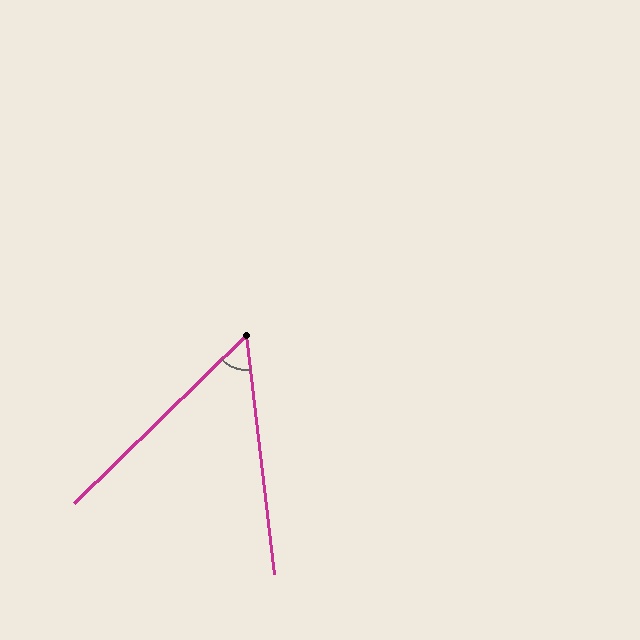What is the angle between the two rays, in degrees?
Approximately 52 degrees.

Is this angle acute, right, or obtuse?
It is acute.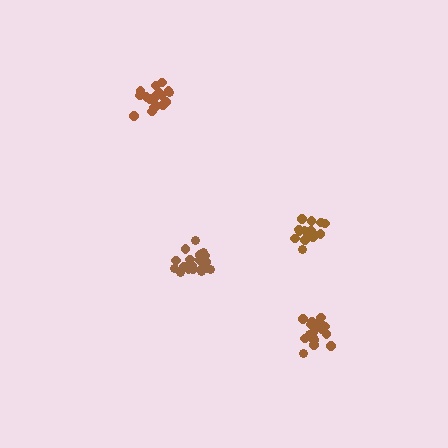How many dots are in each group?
Group 1: 15 dots, Group 2: 20 dots, Group 3: 17 dots, Group 4: 20 dots (72 total).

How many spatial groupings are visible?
There are 4 spatial groupings.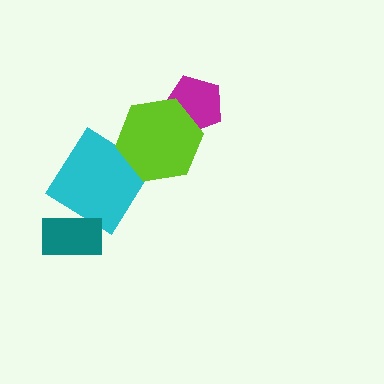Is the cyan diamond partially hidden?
Yes, it is partially covered by another shape.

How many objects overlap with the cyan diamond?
1 object overlaps with the cyan diamond.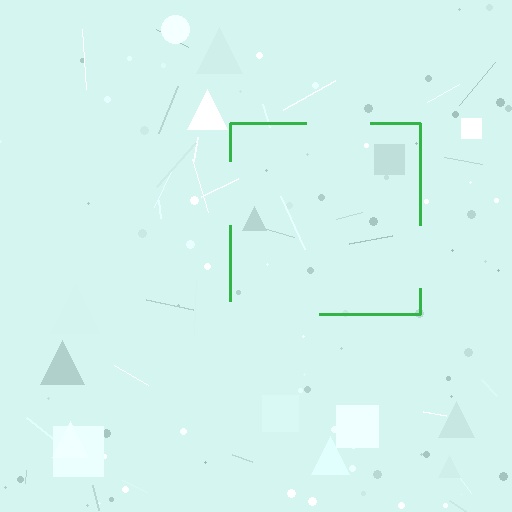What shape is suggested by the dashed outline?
The dashed outline suggests a square.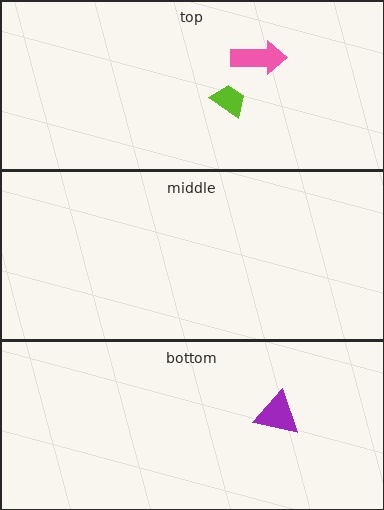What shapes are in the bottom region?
The purple triangle.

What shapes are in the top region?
The lime trapezoid, the pink arrow.